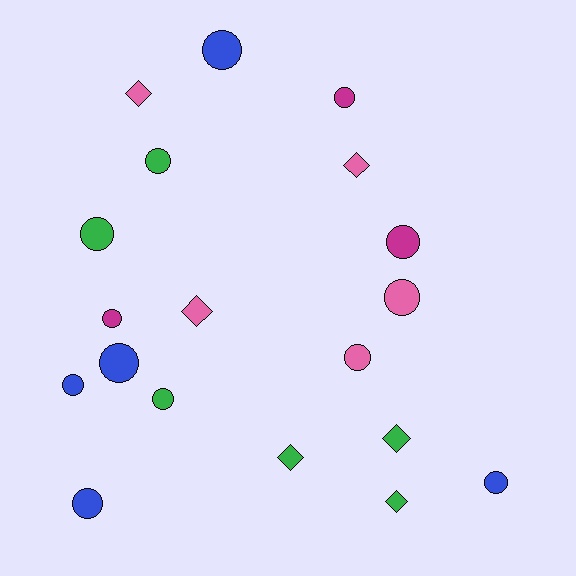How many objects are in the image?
There are 19 objects.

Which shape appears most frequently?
Circle, with 13 objects.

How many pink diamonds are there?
There are 3 pink diamonds.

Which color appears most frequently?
Green, with 6 objects.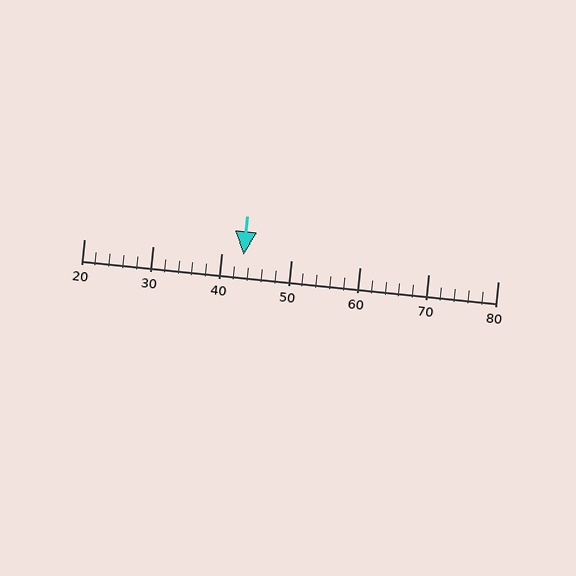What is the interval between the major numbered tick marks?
The major tick marks are spaced 10 units apart.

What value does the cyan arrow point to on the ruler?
The cyan arrow points to approximately 43.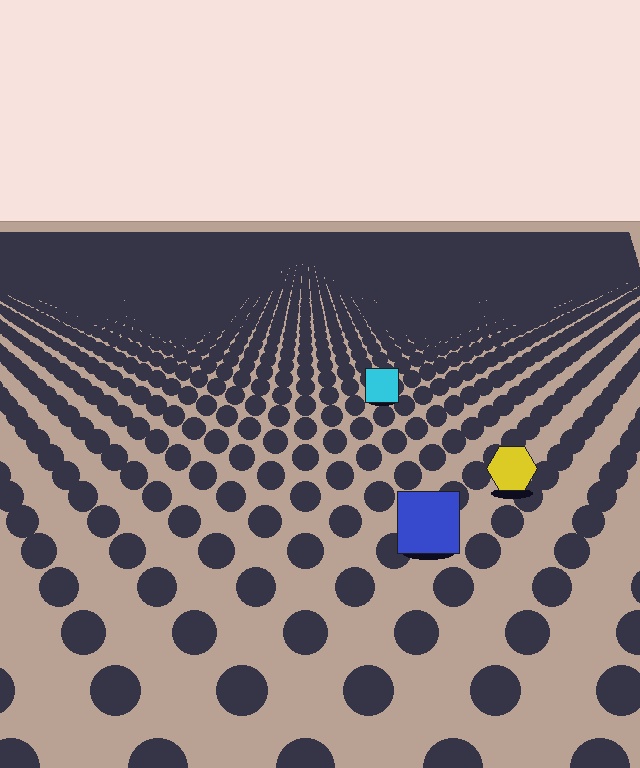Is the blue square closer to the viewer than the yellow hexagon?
Yes. The blue square is closer — you can tell from the texture gradient: the ground texture is coarser near it.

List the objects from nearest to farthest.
From nearest to farthest: the blue square, the yellow hexagon, the cyan square.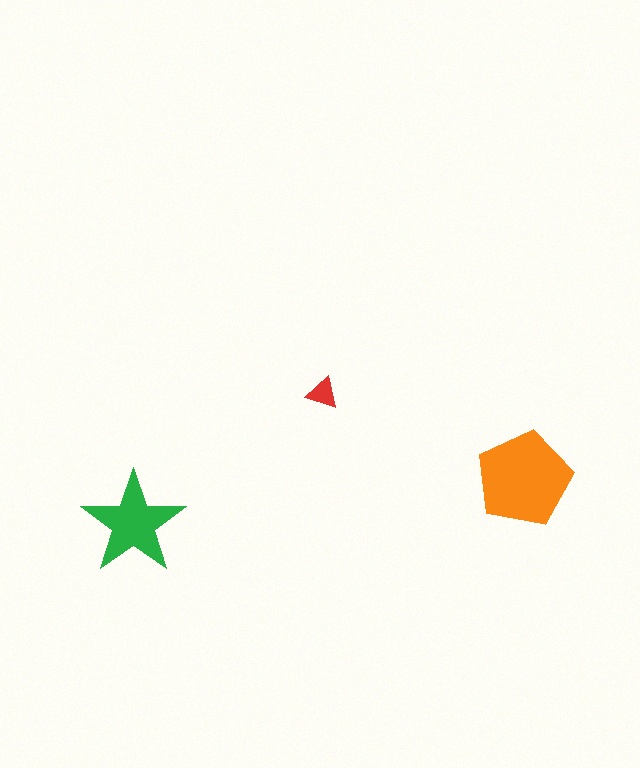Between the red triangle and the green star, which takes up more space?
The green star.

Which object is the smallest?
The red triangle.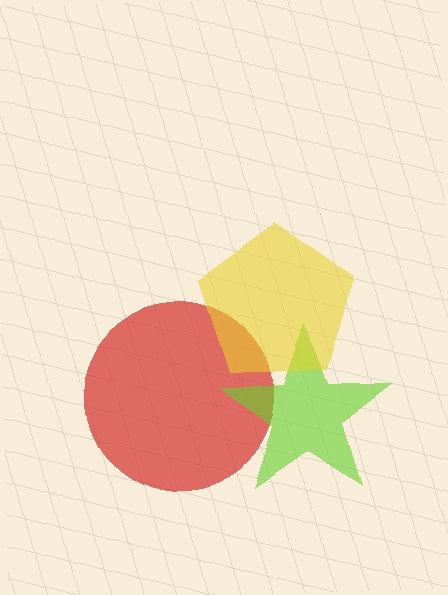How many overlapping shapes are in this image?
There are 3 overlapping shapes in the image.